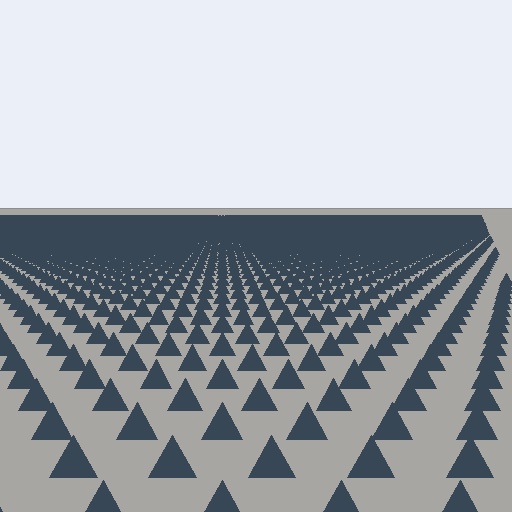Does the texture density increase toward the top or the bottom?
Density increases toward the top.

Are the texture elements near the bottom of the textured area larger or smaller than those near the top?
Larger. Near the bottom, elements are closer to the viewer and appear at a bigger on-screen size.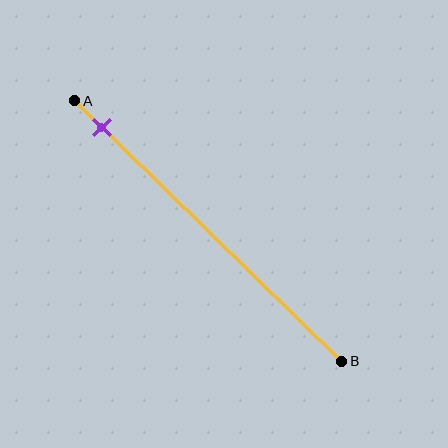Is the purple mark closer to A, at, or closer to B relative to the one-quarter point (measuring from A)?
The purple mark is closer to point A than the one-quarter point of segment AB.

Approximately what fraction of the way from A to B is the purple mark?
The purple mark is approximately 10% of the way from A to B.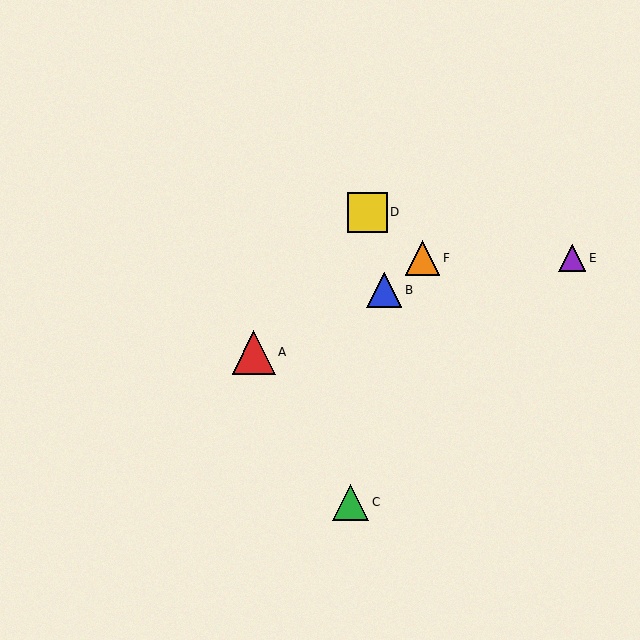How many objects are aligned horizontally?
2 objects (E, F) are aligned horizontally.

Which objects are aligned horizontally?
Objects E, F are aligned horizontally.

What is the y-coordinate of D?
Object D is at y≈212.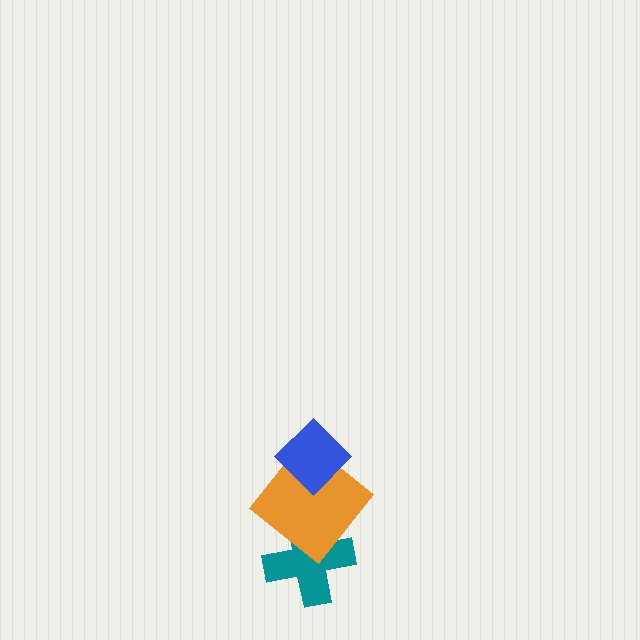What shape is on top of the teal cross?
The orange diamond is on top of the teal cross.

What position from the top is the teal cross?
The teal cross is 3rd from the top.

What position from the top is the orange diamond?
The orange diamond is 2nd from the top.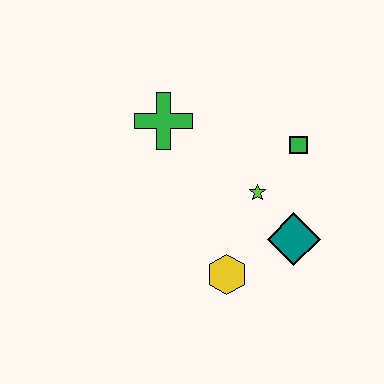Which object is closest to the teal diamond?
The lime star is closest to the teal diamond.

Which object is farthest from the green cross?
The teal diamond is farthest from the green cross.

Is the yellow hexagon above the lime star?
No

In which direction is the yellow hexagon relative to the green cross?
The yellow hexagon is below the green cross.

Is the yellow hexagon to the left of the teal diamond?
Yes